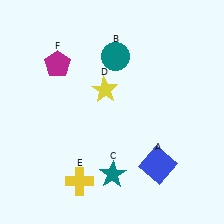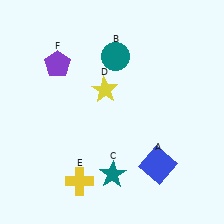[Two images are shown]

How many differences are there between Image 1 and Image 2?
There is 1 difference between the two images.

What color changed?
The pentagon (F) changed from magenta in Image 1 to purple in Image 2.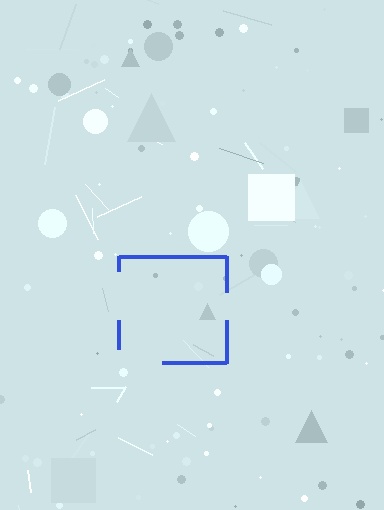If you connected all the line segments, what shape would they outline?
They would outline a square.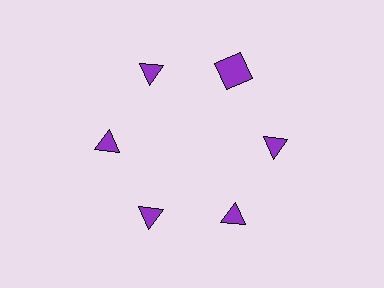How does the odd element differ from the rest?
It has a different shape: square instead of triangle.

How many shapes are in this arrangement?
There are 6 shapes arranged in a ring pattern.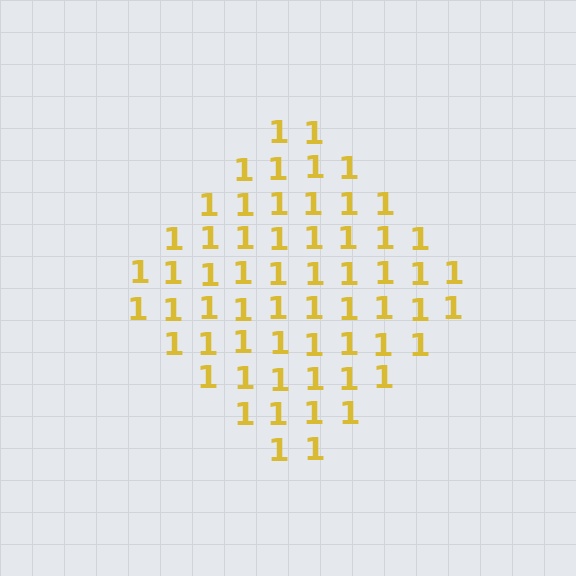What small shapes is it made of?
It is made of small digit 1's.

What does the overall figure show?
The overall figure shows a diamond.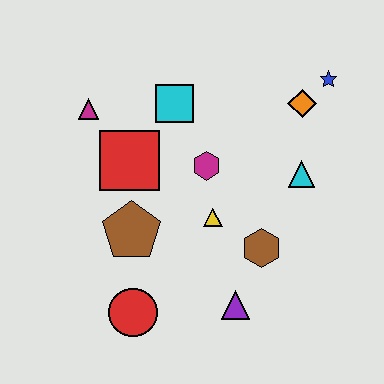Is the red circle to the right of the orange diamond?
No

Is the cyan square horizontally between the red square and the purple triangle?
Yes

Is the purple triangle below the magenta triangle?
Yes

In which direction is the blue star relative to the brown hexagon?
The blue star is above the brown hexagon.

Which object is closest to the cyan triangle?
The orange diamond is closest to the cyan triangle.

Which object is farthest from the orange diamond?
The red circle is farthest from the orange diamond.